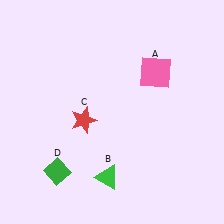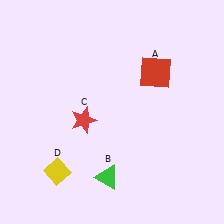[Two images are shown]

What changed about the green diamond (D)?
In Image 1, D is green. In Image 2, it changed to yellow.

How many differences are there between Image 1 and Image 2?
There are 2 differences between the two images.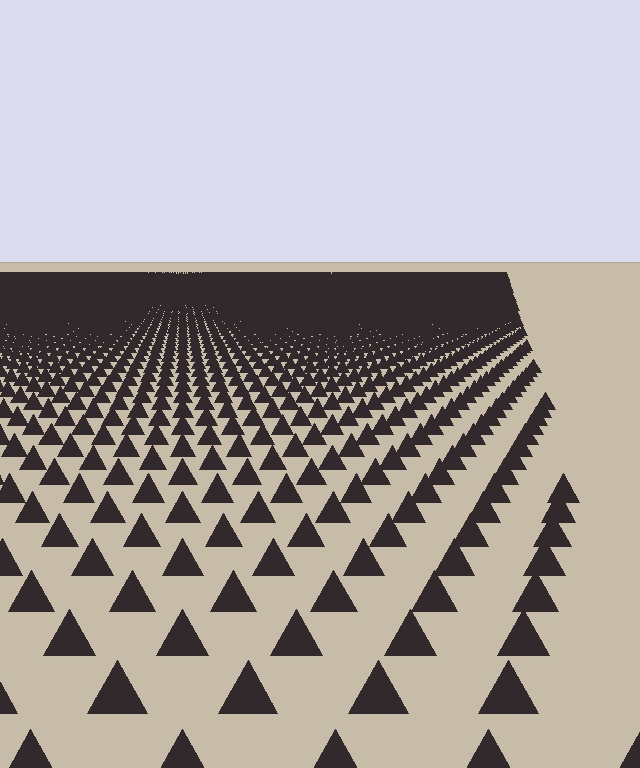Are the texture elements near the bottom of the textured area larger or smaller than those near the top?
Larger. Near the bottom, elements are closer to the viewer and appear at a bigger on-screen size.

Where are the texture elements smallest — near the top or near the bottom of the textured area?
Near the top.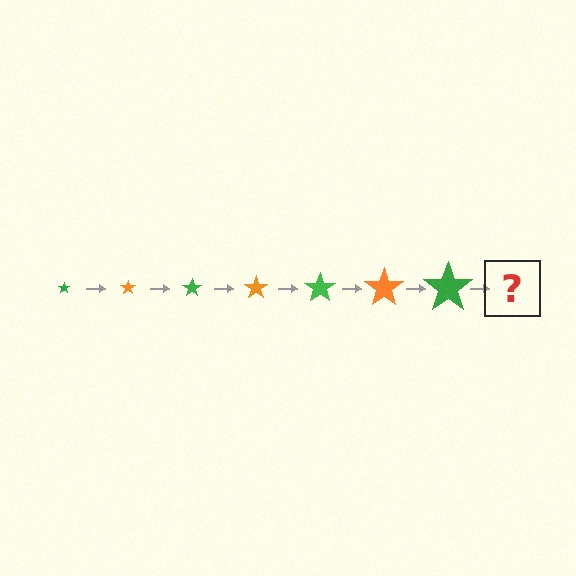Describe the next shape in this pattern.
It should be an orange star, larger than the previous one.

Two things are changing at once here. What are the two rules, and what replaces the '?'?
The two rules are that the star grows larger each step and the color cycles through green and orange. The '?' should be an orange star, larger than the previous one.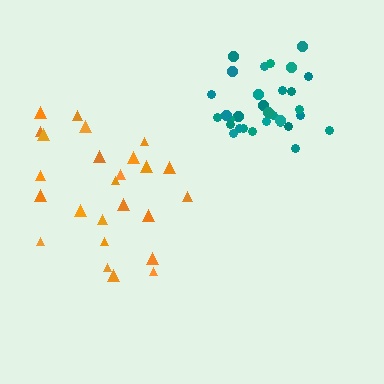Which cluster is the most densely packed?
Teal.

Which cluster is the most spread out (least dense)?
Orange.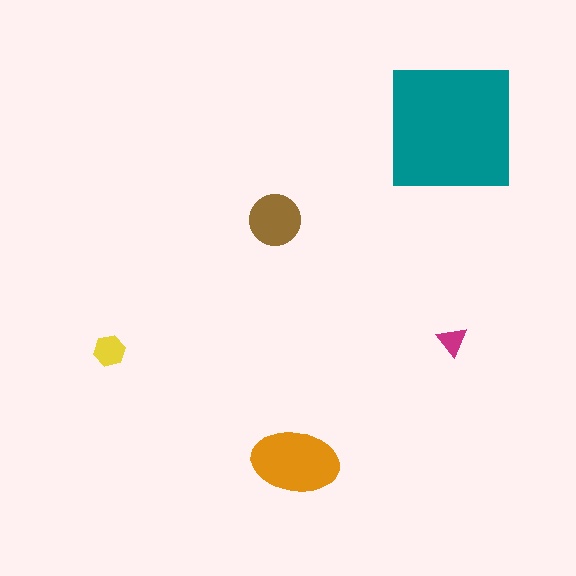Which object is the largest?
The teal square.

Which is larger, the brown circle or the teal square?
The teal square.